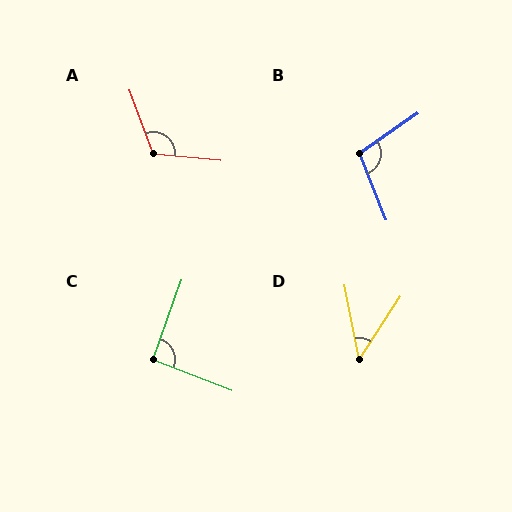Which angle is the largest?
A, at approximately 116 degrees.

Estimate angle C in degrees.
Approximately 91 degrees.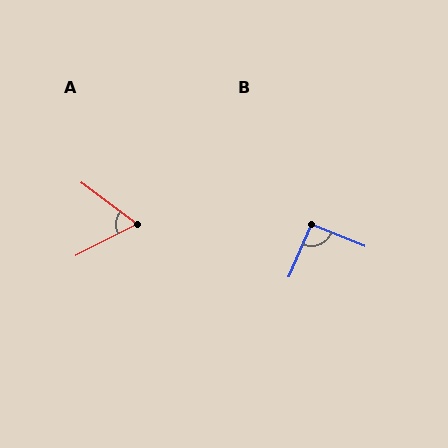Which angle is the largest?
B, at approximately 91 degrees.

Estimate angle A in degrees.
Approximately 64 degrees.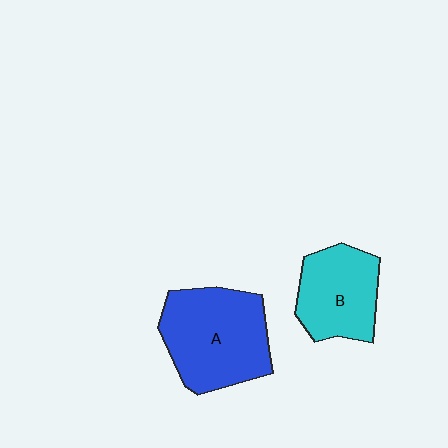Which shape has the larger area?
Shape A (blue).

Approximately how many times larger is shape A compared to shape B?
Approximately 1.4 times.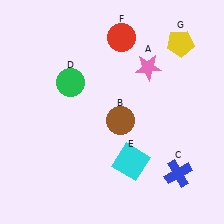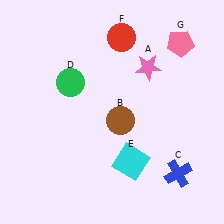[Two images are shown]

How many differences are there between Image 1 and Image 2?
There is 1 difference between the two images.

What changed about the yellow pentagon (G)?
In Image 1, G is yellow. In Image 2, it changed to pink.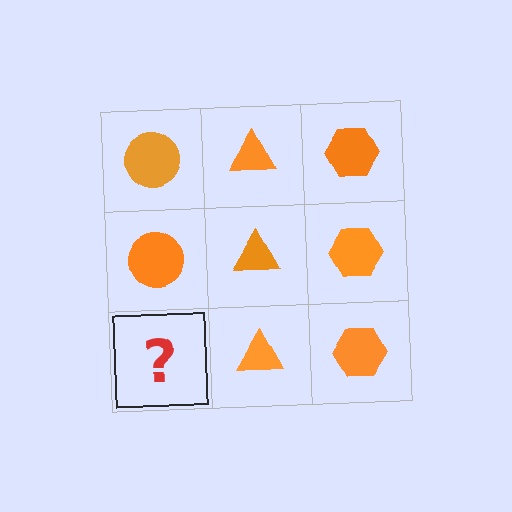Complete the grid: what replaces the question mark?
The question mark should be replaced with an orange circle.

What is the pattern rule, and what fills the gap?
The rule is that each column has a consistent shape. The gap should be filled with an orange circle.